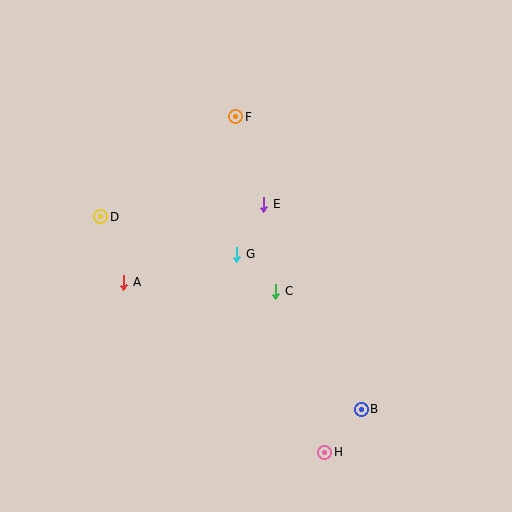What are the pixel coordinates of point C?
Point C is at (276, 291).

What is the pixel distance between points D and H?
The distance between D and H is 325 pixels.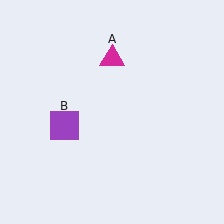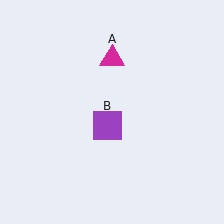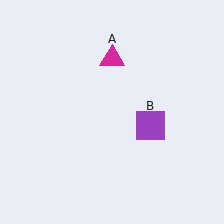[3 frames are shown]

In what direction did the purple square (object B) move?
The purple square (object B) moved right.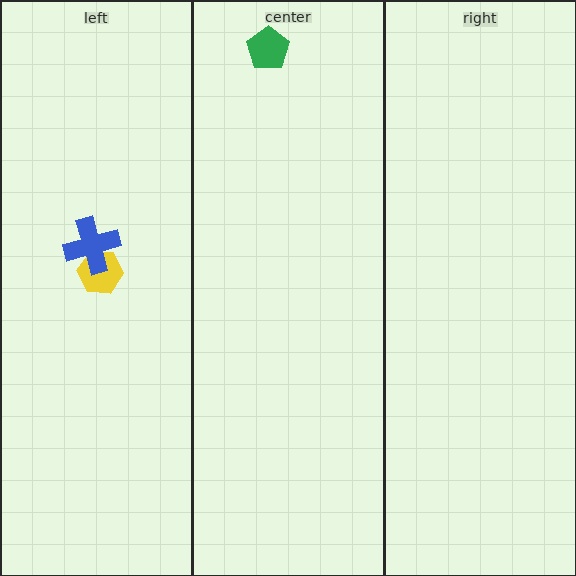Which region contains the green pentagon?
The center region.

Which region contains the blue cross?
The left region.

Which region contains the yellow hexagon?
The left region.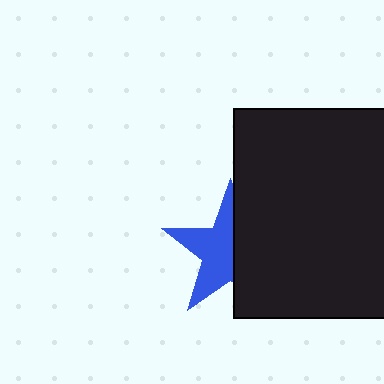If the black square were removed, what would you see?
You would see the complete blue star.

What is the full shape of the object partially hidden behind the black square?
The partially hidden object is a blue star.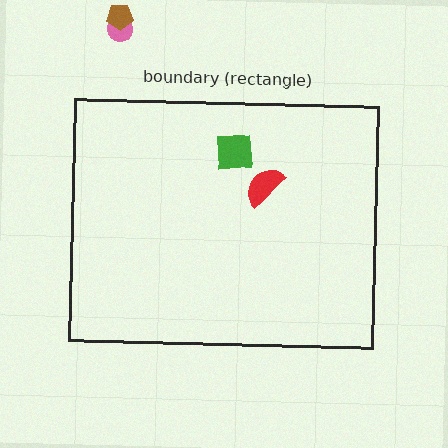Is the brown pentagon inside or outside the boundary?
Outside.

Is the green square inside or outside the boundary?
Inside.